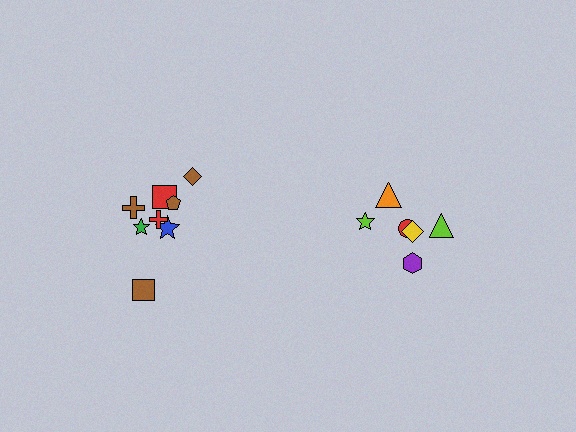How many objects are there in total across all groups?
There are 14 objects.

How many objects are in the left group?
There are 8 objects.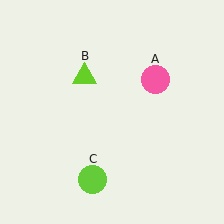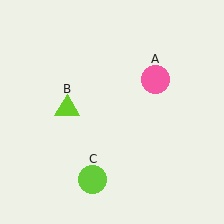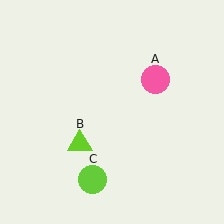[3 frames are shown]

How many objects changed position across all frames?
1 object changed position: lime triangle (object B).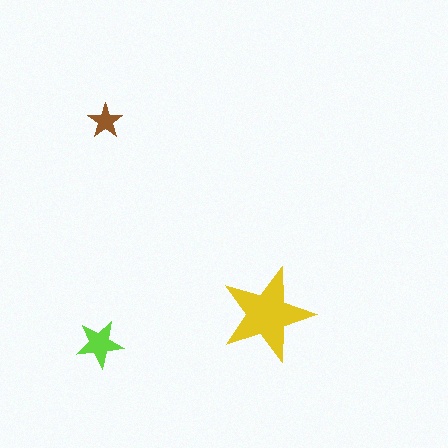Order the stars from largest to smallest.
the yellow one, the lime one, the brown one.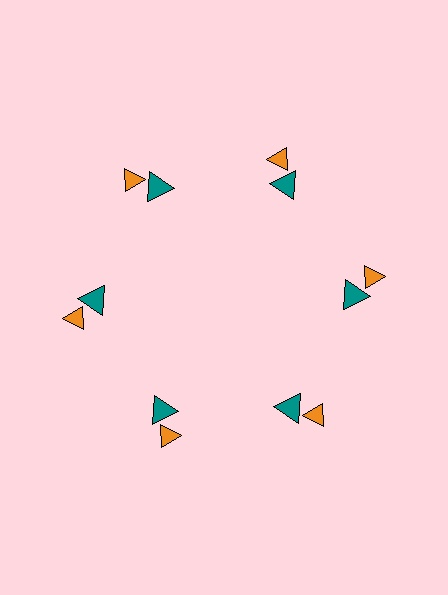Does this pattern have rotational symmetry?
Yes, this pattern has 6-fold rotational symmetry. It looks the same after rotating 60 degrees around the center.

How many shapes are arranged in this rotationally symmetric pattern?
There are 12 shapes, arranged in 6 groups of 2.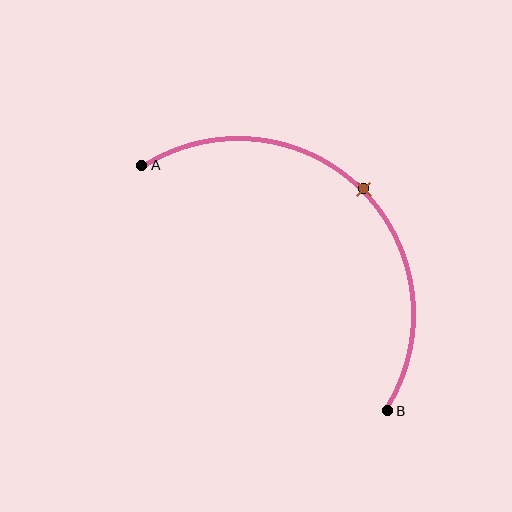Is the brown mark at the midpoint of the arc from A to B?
Yes. The brown mark lies on the arc at equal arc-length from both A and B — it is the arc midpoint.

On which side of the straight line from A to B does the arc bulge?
The arc bulges above and to the right of the straight line connecting A and B.